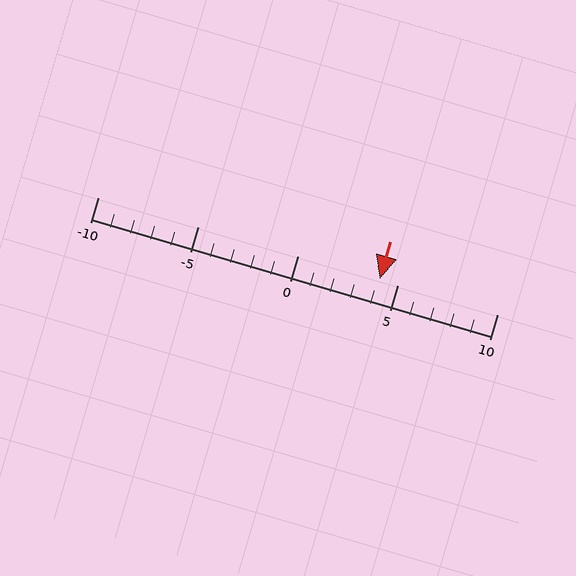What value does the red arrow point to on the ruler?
The red arrow points to approximately 4.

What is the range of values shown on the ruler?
The ruler shows values from -10 to 10.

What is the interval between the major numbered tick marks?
The major tick marks are spaced 5 units apart.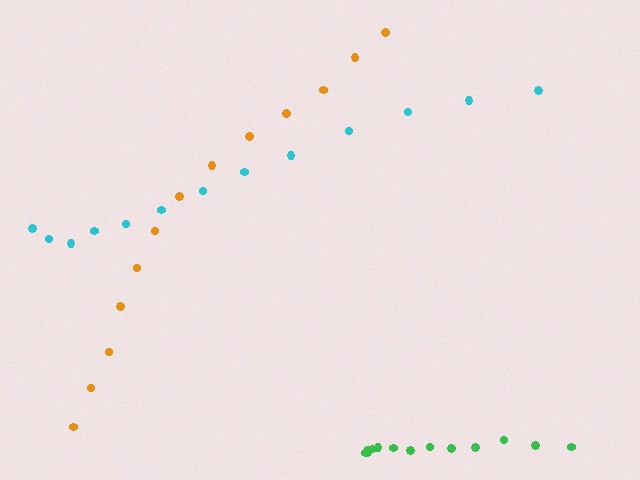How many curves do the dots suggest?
There are 3 distinct paths.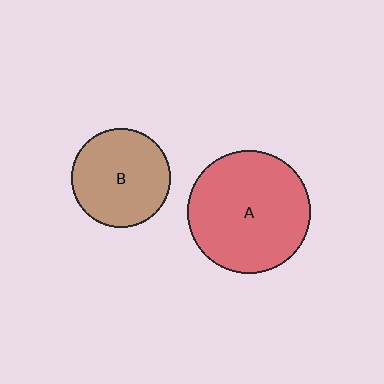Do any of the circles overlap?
No, none of the circles overlap.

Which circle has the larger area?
Circle A (red).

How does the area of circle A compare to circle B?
Approximately 1.5 times.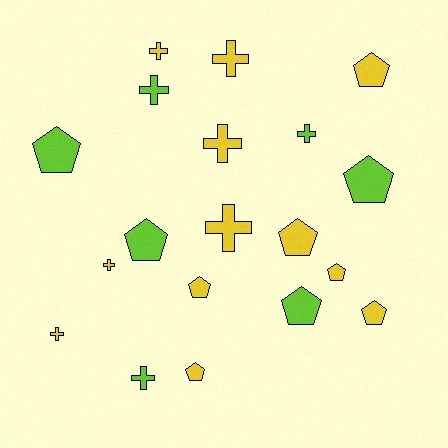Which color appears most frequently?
Yellow, with 12 objects.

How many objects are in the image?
There are 19 objects.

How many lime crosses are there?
There are 3 lime crosses.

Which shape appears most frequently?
Pentagon, with 10 objects.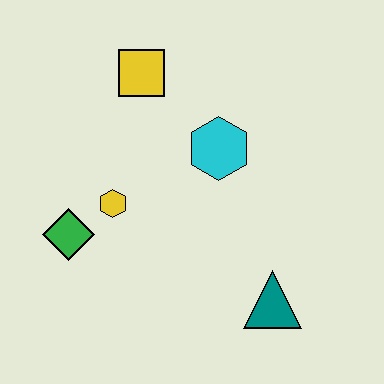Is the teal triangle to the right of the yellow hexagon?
Yes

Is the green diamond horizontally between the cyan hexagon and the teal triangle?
No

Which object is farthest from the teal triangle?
The yellow square is farthest from the teal triangle.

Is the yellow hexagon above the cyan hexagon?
No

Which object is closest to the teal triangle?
The cyan hexagon is closest to the teal triangle.